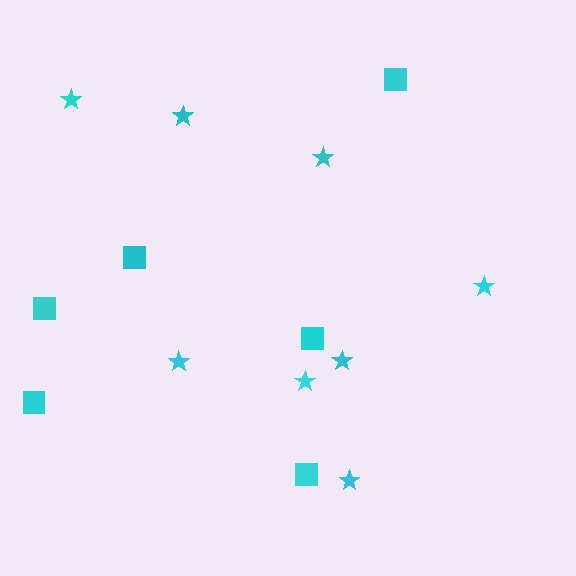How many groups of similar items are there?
There are 2 groups: one group of squares (6) and one group of stars (8).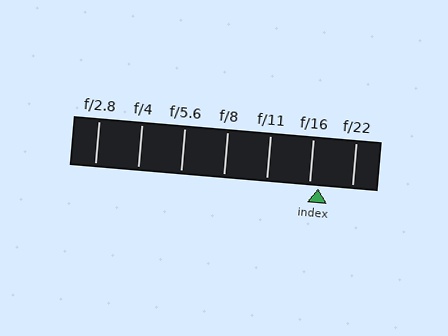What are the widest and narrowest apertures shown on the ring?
The widest aperture shown is f/2.8 and the narrowest is f/22.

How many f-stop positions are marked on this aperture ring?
There are 7 f-stop positions marked.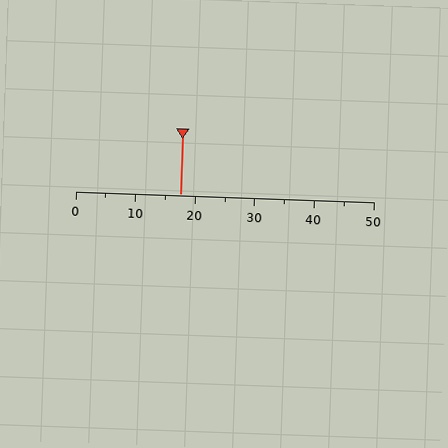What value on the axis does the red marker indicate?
The marker indicates approximately 17.5.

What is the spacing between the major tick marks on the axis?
The major ticks are spaced 10 apart.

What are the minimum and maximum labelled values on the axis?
The axis runs from 0 to 50.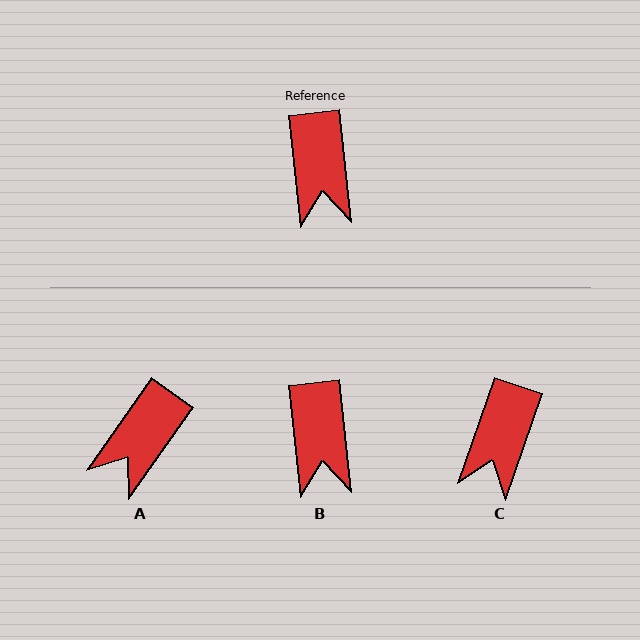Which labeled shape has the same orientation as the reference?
B.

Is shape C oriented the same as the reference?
No, it is off by about 25 degrees.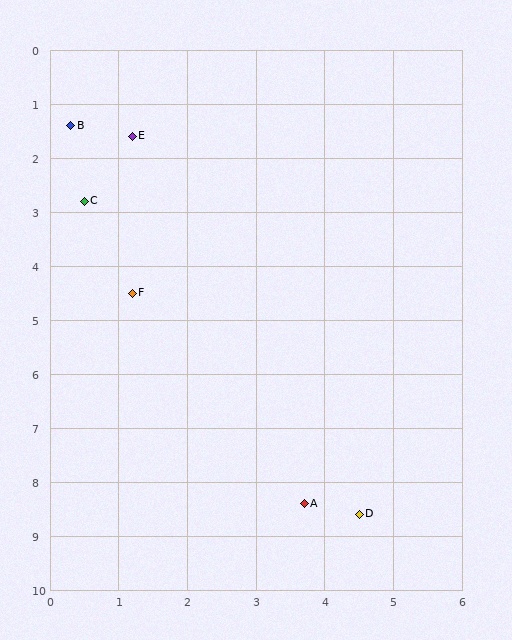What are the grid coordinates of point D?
Point D is at approximately (4.5, 8.6).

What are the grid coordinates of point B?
Point B is at approximately (0.3, 1.4).